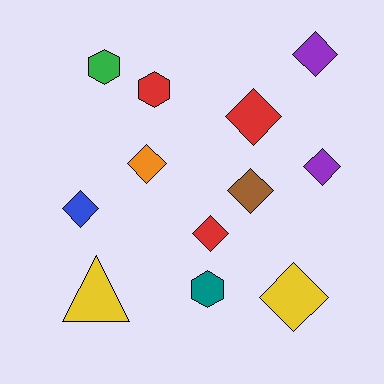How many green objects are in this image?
There is 1 green object.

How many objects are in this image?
There are 12 objects.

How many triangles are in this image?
There is 1 triangle.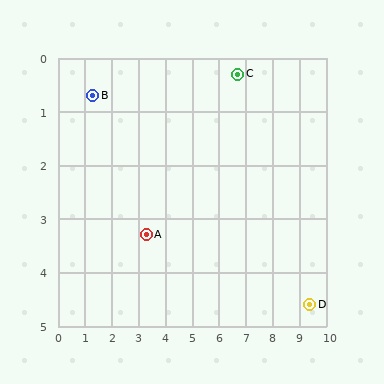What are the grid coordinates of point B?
Point B is at approximately (1.3, 0.7).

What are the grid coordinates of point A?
Point A is at approximately (3.3, 3.3).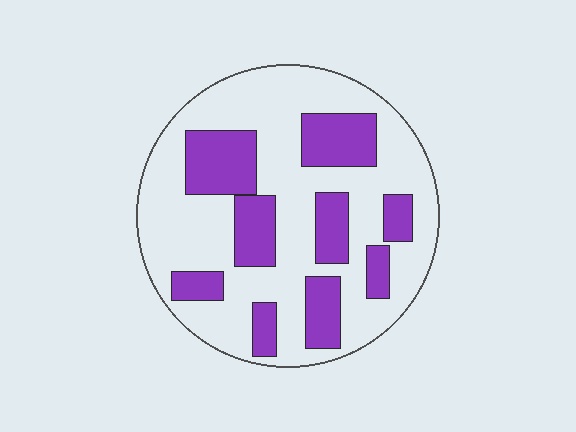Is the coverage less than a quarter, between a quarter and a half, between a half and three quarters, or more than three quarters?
Between a quarter and a half.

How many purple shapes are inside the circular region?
9.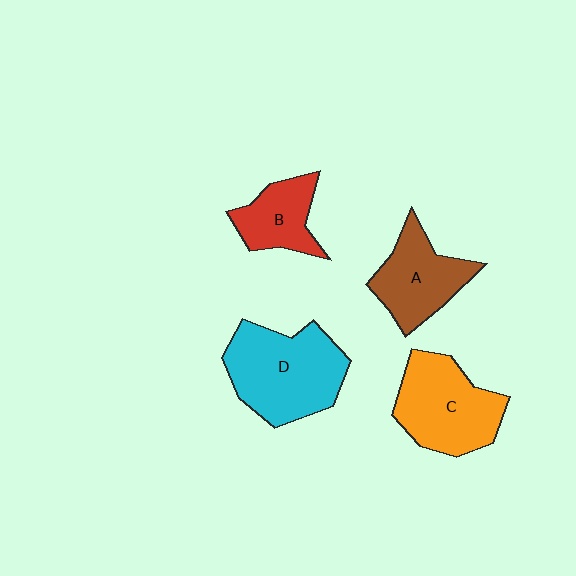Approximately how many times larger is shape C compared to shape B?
Approximately 1.7 times.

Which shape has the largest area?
Shape D (cyan).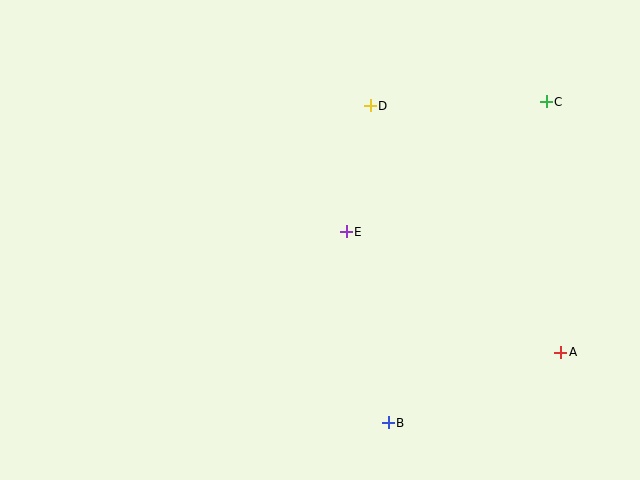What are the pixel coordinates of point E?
Point E is at (346, 232).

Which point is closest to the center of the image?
Point E at (346, 232) is closest to the center.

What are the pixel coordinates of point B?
Point B is at (388, 423).